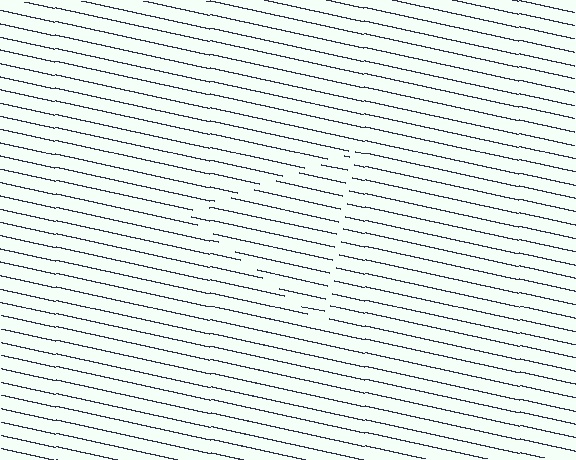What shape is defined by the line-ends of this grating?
An illusory triangle. The interior of the shape contains the same grating, shifted by half a period — the contour is defined by the phase discontinuity where line-ends from the inner and outer gratings abut.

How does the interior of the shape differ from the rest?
The interior of the shape contains the same grating, shifted by half a period — the contour is defined by the phase discontinuity where line-ends from the inner and outer gratings abut.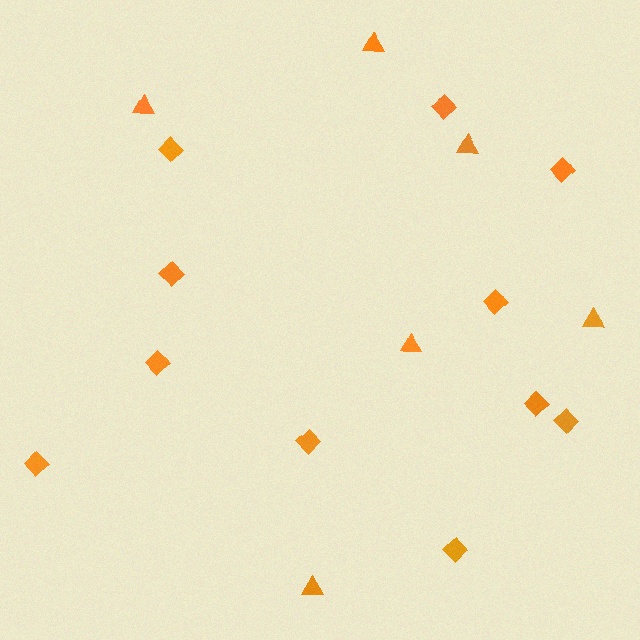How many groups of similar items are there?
There are 2 groups: one group of diamonds (11) and one group of triangles (6).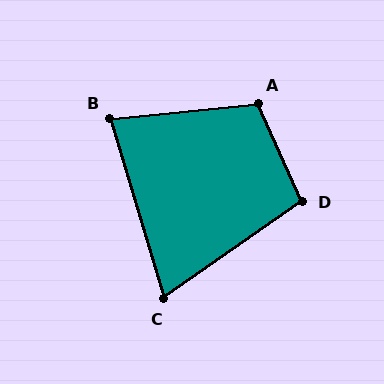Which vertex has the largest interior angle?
A, at approximately 108 degrees.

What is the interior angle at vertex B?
Approximately 79 degrees (acute).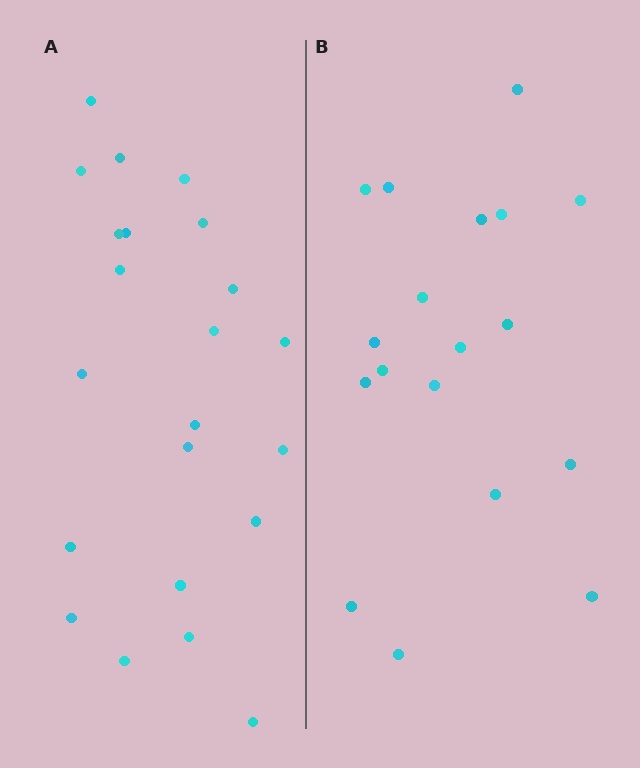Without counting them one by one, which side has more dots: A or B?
Region A (the left region) has more dots.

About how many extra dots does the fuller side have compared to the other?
Region A has about 4 more dots than region B.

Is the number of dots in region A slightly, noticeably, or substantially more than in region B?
Region A has only slightly more — the two regions are fairly close. The ratio is roughly 1.2 to 1.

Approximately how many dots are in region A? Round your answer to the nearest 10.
About 20 dots. (The exact count is 22, which rounds to 20.)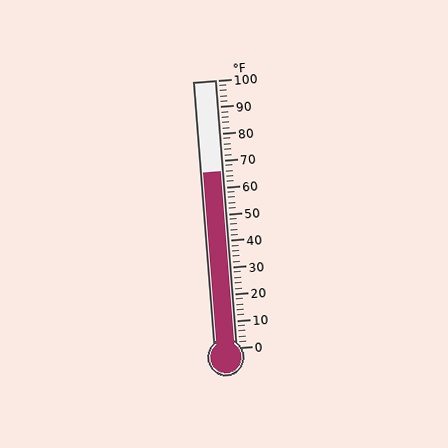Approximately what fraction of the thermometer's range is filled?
The thermometer is filled to approximately 65% of its range.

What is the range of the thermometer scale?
The thermometer scale ranges from 0°F to 100°F.